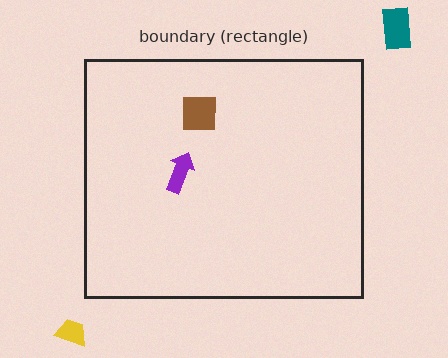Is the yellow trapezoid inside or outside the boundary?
Outside.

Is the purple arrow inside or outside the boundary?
Inside.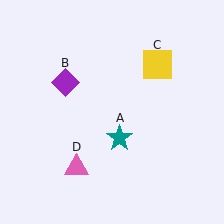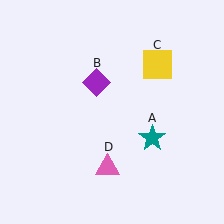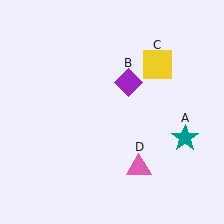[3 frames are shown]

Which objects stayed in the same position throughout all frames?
Yellow square (object C) remained stationary.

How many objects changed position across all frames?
3 objects changed position: teal star (object A), purple diamond (object B), pink triangle (object D).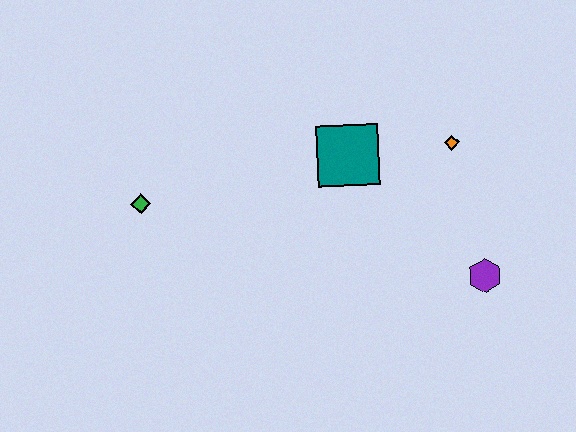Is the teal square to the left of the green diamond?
No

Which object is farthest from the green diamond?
The purple hexagon is farthest from the green diamond.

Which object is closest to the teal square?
The orange diamond is closest to the teal square.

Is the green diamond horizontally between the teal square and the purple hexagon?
No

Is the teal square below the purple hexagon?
No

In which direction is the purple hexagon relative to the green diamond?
The purple hexagon is to the right of the green diamond.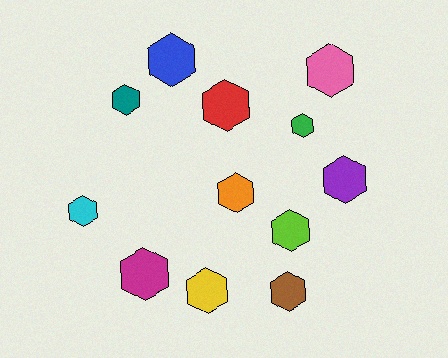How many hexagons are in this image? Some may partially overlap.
There are 12 hexagons.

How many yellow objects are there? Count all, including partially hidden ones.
There is 1 yellow object.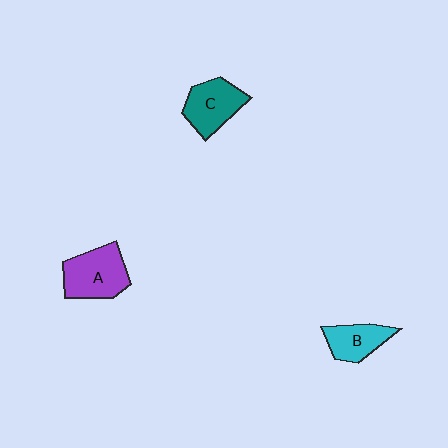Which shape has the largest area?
Shape A (purple).